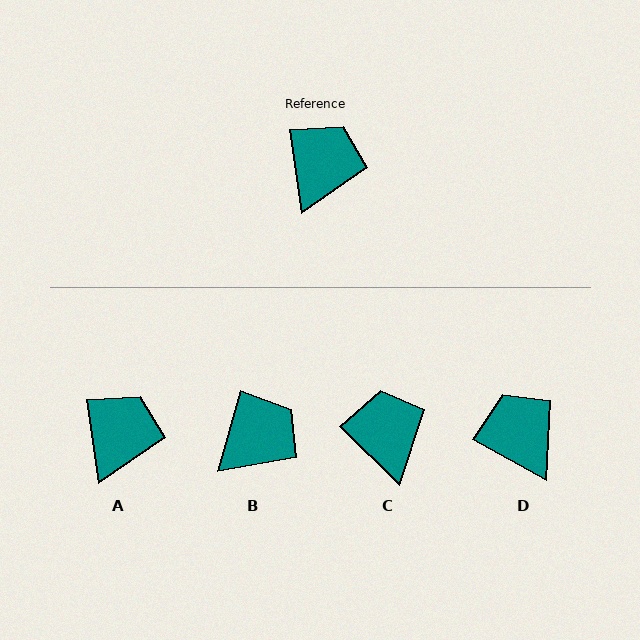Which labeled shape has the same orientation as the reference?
A.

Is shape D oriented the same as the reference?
No, it is off by about 53 degrees.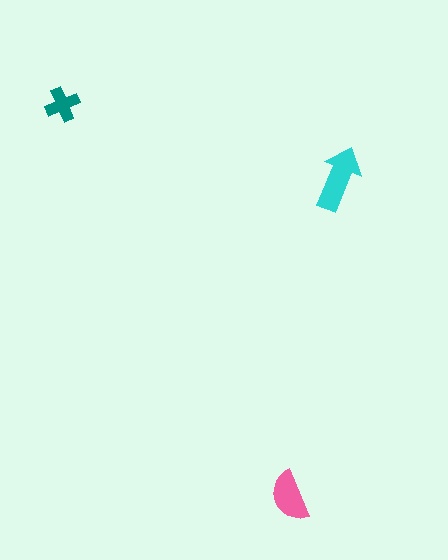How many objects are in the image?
There are 3 objects in the image.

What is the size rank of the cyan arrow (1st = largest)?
1st.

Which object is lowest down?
The pink semicircle is bottommost.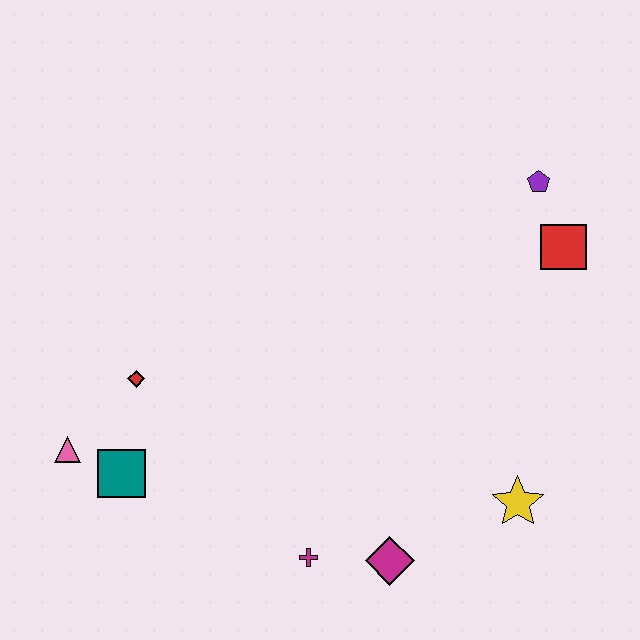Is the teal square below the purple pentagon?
Yes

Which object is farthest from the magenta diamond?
The purple pentagon is farthest from the magenta diamond.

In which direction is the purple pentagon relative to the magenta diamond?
The purple pentagon is above the magenta diamond.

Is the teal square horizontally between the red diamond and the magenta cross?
No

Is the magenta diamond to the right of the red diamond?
Yes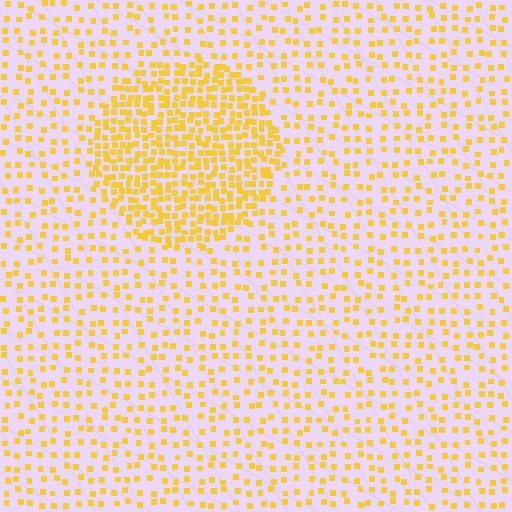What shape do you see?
I see a circle.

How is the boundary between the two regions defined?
The boundary is defined by a change in element density (approximately 2.4x ratio). All elements are the same color, size, and shape.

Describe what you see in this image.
The image contains small yellow elements arranged at two different densities. A circle-shaped region is visible where the elements are more densely packed than the surrounding area.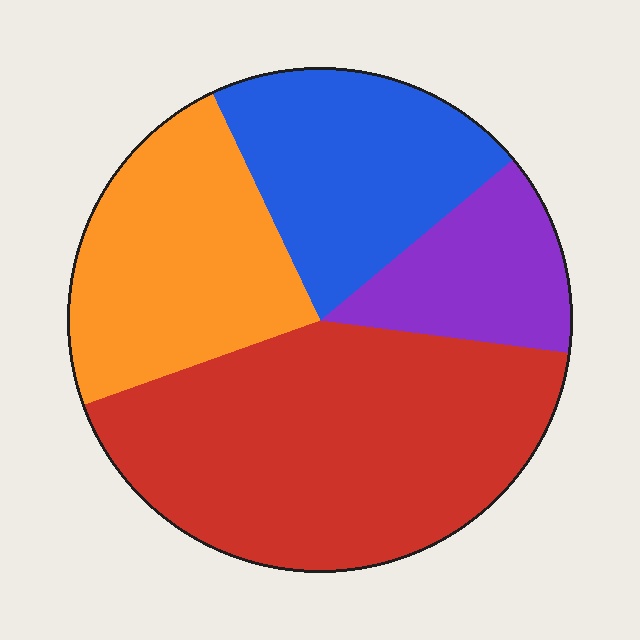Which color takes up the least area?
Purple, at roughly 15%.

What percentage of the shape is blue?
Blue covers roughly 20% of the shape.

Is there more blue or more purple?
Blue.